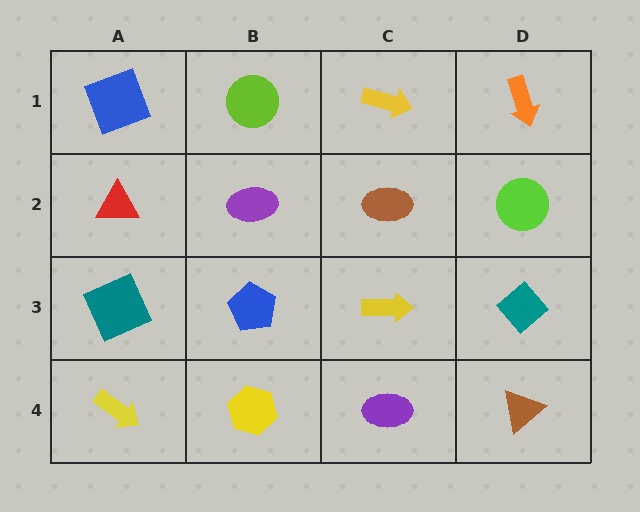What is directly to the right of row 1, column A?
A lime circle.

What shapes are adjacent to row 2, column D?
An orange arrow (row 1, column D), a teal diamond (row 3, column D), a brown ellipse (row 2, column C).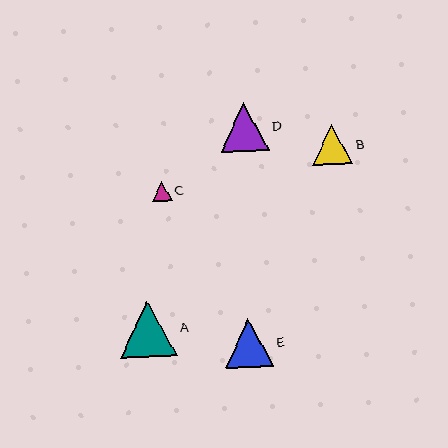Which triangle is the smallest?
Triangle C is the smallest with a size of approximately 20 pixels.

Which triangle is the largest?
Triangle A is the largest with a size of approximately 57 pixels.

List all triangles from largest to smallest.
From largest to smallest: A, E, D, B, C.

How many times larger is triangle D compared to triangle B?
Triangle D is approximately 1.2 times the size of triangle B.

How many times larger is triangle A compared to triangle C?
Triangle A is approximately 2.8 times the size of triangle C.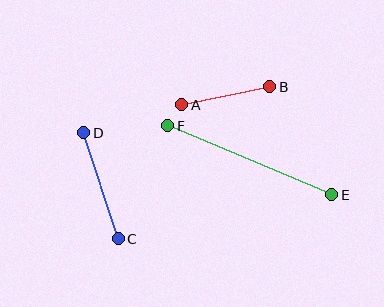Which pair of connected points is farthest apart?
Points E and F are farthest apart.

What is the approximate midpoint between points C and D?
The midpoint is at approximately (101, 186) pixels.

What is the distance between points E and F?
The distance is approximately 178 pixels.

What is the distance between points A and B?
The distance is approximately 90 pixels.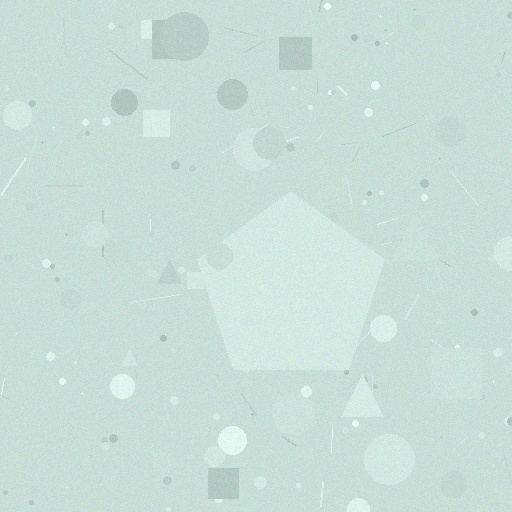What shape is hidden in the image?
A pentagon is hidden in the image.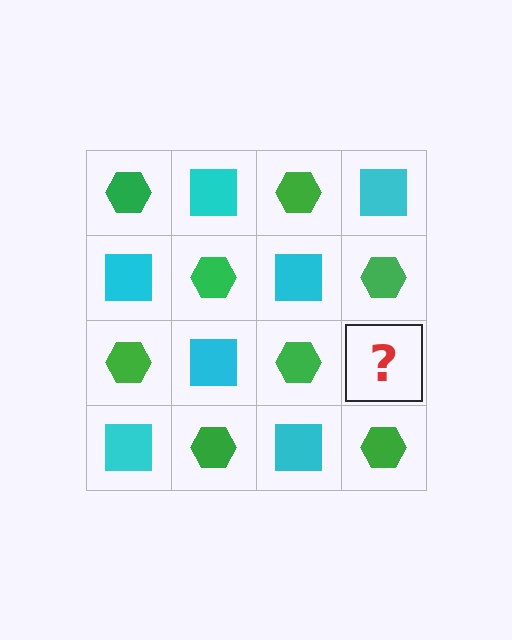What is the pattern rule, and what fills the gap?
The rule is that it alternates green hexagon and cyan square in a checkerboard pattern. The gap should be filled with a cyan square.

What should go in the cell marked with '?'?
The missing cell should contain a cyan square.